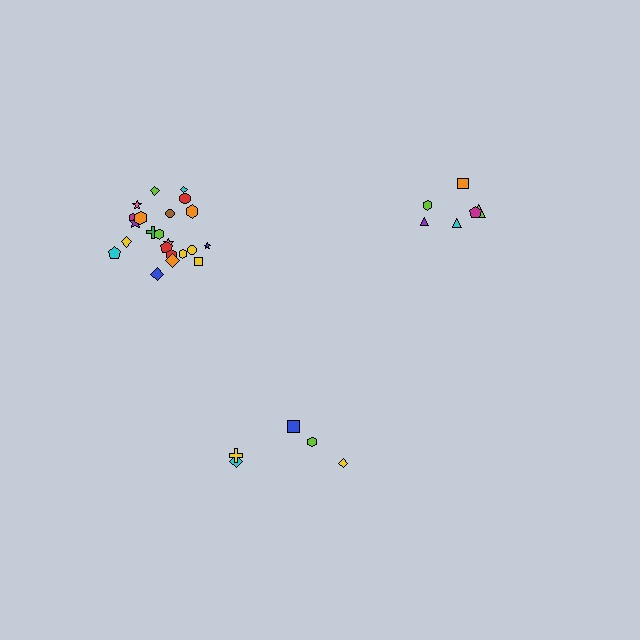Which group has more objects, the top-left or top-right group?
The top-left group.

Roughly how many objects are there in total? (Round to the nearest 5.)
Roughly 35 objects in total.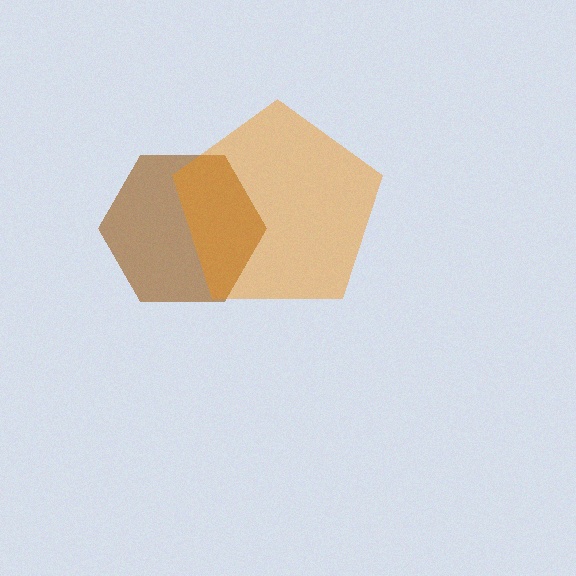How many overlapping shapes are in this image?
There are 2 overlapping shapes in the image.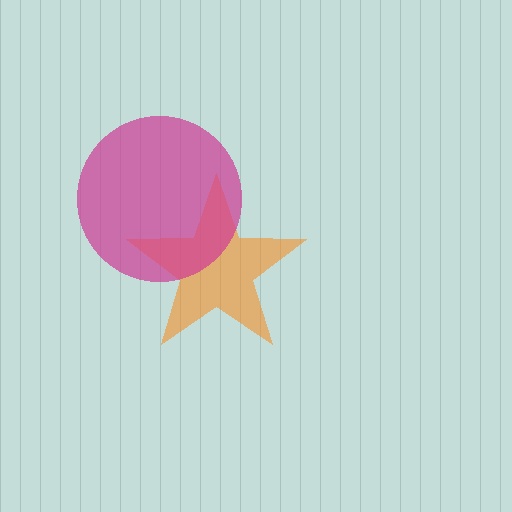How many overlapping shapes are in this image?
There are 2 overlapping shapes in the image.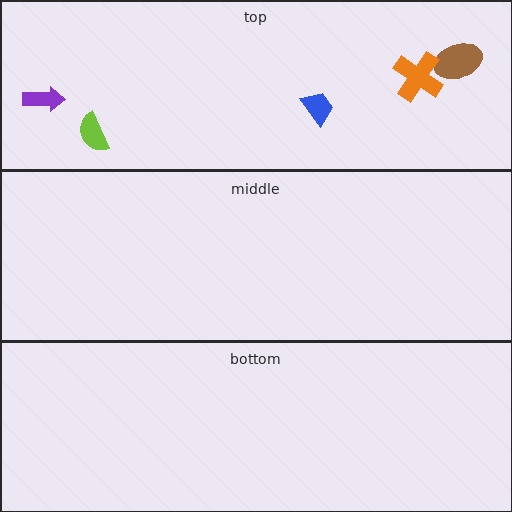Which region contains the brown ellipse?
The top region.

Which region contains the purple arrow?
The top region.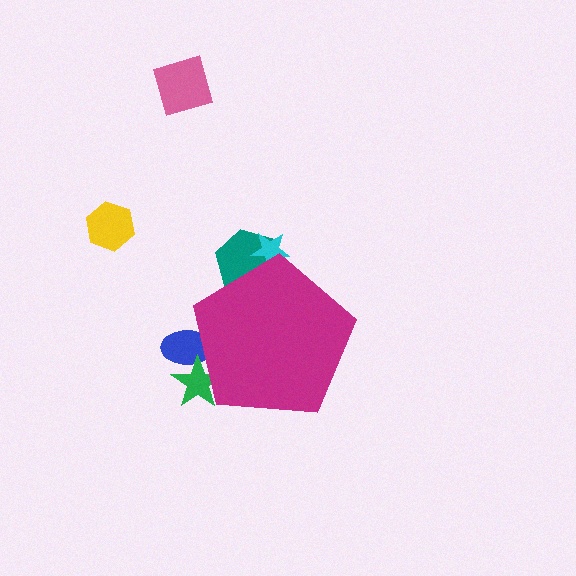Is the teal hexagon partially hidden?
Yes, the teal hexagon is partially hidden behind the magenta pentagon.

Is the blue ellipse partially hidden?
Yes, the blue ellipse is partially hidden behind the magenta pentagon.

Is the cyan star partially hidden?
Yes, the cyan star is partially hidden behind the magenta pentagon.